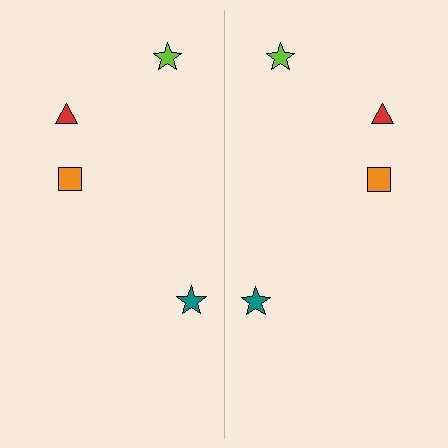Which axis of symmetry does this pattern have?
The pattern has a vertical axis of symmetry running through the center of the image.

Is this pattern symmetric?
Yes, this pattern has bilateral (reflection) symmetry.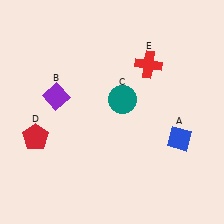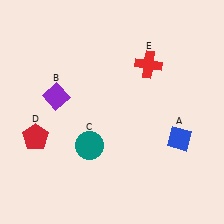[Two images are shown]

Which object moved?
The teal circle (C) moved down.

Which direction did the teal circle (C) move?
The teal circle (C) moved down.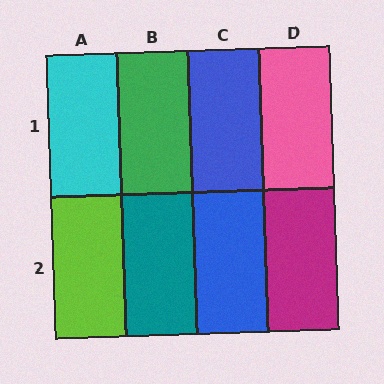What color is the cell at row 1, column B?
Green.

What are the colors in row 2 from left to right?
Lime, teal, blue, magenta.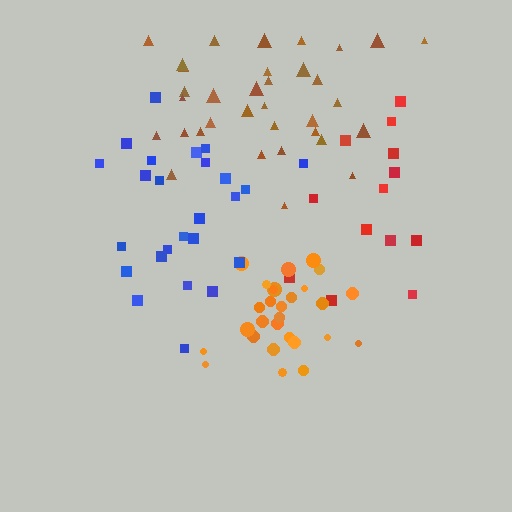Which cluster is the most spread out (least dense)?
Red.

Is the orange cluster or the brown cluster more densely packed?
Orange.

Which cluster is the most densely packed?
Orange.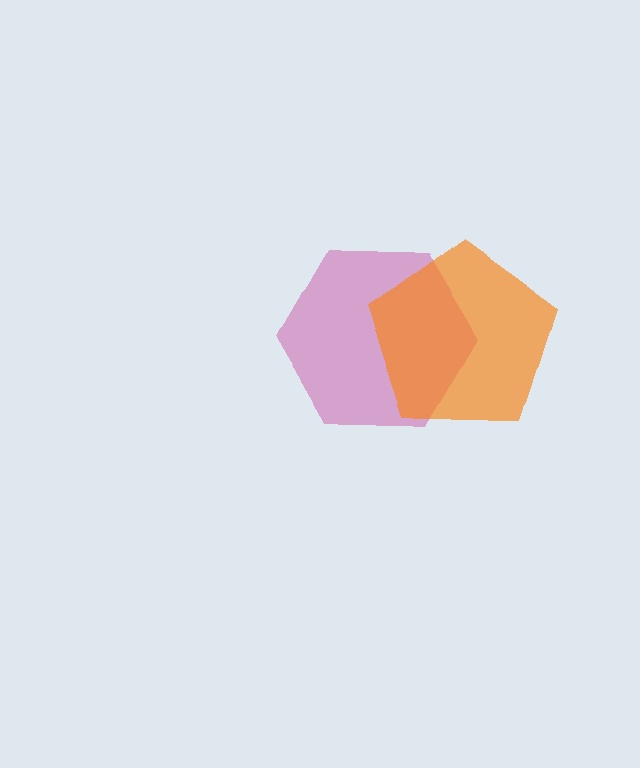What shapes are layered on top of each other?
The layered shapes are: a magenta hexagon, an orange pentagon.